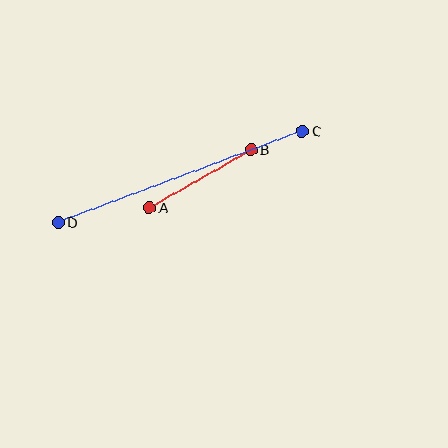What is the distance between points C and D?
The distance is approximately 261 pixels.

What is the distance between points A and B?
The distance is approximately 117 pixels.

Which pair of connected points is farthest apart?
Points C and D are farthest apart.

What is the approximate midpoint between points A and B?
The midpoint is at approximately (200, 179) pixels.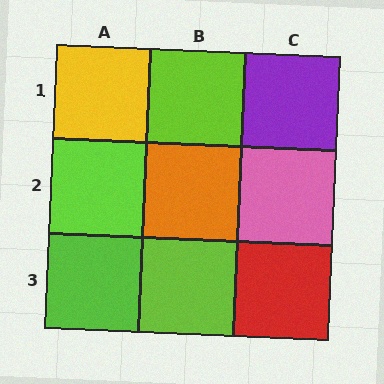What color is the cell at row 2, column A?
Lime.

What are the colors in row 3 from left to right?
Lime, lime, red.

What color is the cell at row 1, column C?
Purple.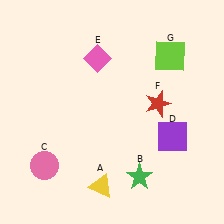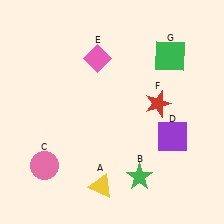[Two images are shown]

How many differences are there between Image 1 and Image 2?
There is 1 difference between the two images.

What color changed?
The square (G) changed from lime in Image 1 to green in Image 2.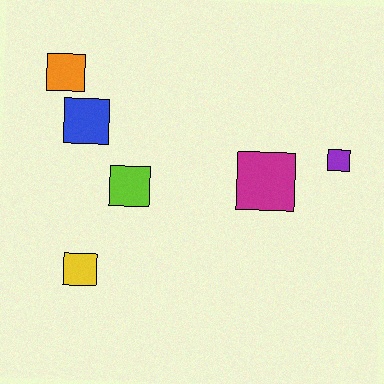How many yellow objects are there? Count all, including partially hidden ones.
There is 1 yellow object.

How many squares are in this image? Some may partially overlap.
There are 6 squares.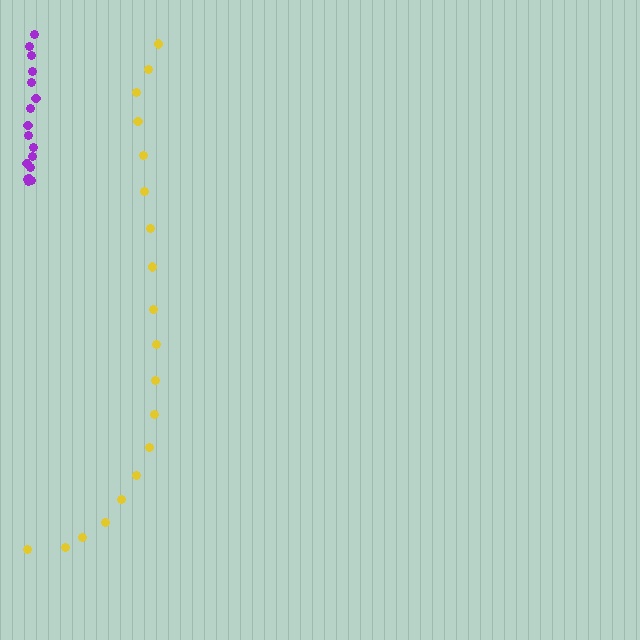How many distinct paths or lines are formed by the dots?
There are 2 distinct paths.